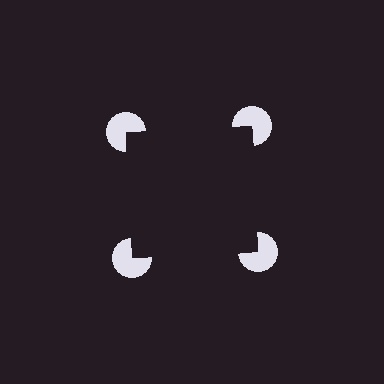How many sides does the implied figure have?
4 sides.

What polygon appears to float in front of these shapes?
An illusory square — its edges are inferred from the aligned wedge cuts in the pac-man discs, not physically drawn.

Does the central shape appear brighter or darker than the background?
It typically appears slightly darker than the background, even though no actual brightness change is drawn.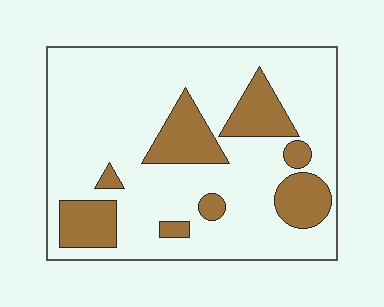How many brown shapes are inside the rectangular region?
8.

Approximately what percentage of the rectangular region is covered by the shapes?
Approximately 20%.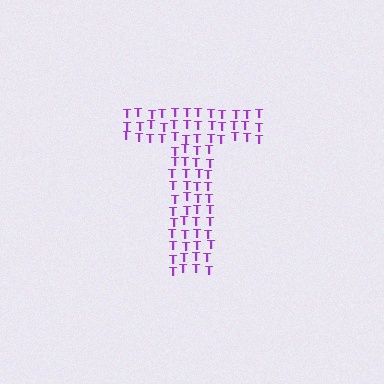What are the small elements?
The small elements are letter T's.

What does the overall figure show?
The overall figure shows the letter T.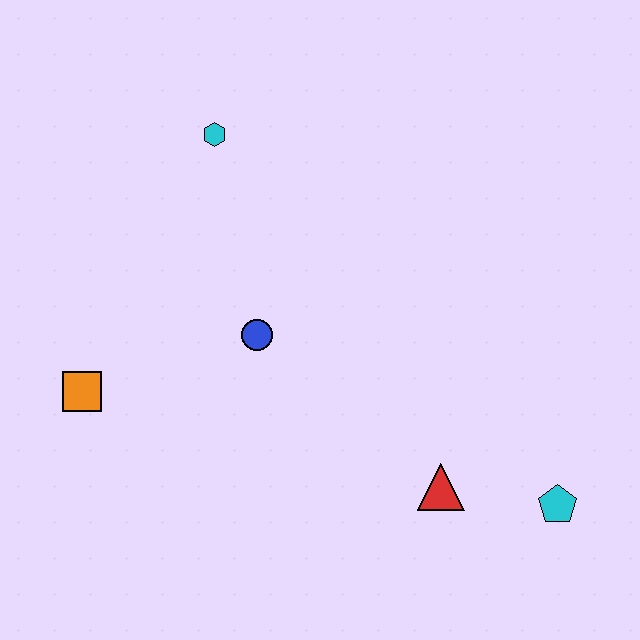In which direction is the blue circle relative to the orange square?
The blue circle is to the right of the orange square.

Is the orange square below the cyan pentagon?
No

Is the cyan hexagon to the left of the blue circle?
Yes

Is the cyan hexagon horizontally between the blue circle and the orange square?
Yes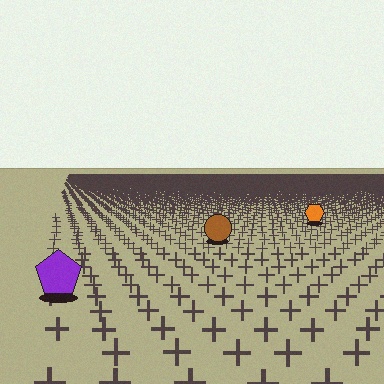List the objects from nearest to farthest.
From nearest to farthest: the purple pentagon, the brown circle, the orange hexagon.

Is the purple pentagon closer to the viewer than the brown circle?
Yes. The purple pentagon is closer — you can tell from the texture gradient: the ground texture is coarser near it.